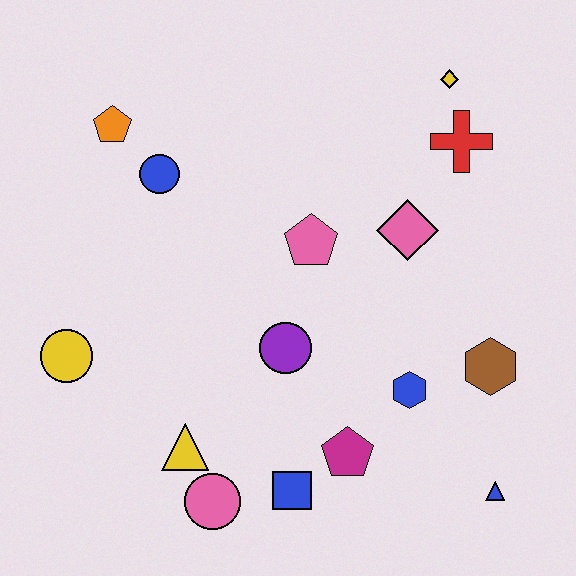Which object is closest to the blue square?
The magenta pentagon is closest to the blue square.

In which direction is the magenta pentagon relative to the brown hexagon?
The magenta pentagon is to the left of the brown hexagon.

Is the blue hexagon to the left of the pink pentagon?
No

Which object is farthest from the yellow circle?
The yellow diamond is farthest from the yellow circle.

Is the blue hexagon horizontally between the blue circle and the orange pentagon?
No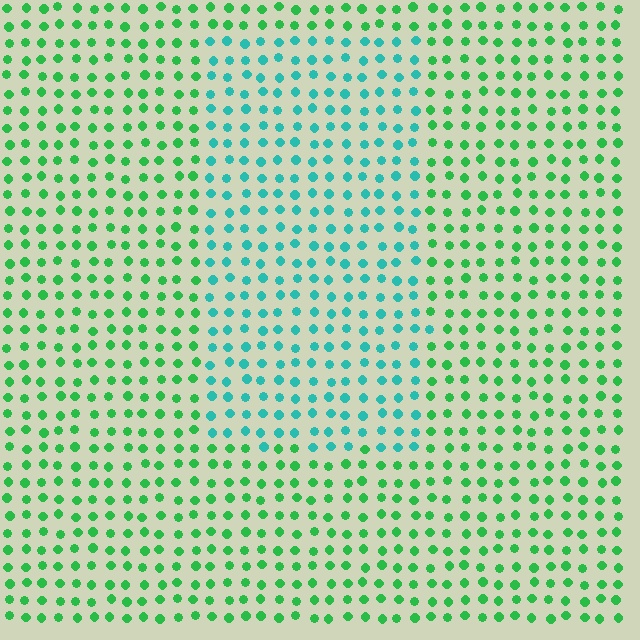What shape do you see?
I see a rectangle.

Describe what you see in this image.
The image is filled with small green elements in a uniform arrangement. A rectangle-shaped region is visible where the elements are tinted to a slightly different hue, forming a subtle color boundary.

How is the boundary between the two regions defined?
The boundary is defined purely by a slight shift in hue (about 42 degrees). Spacing, size, and orientation are identical on both sides.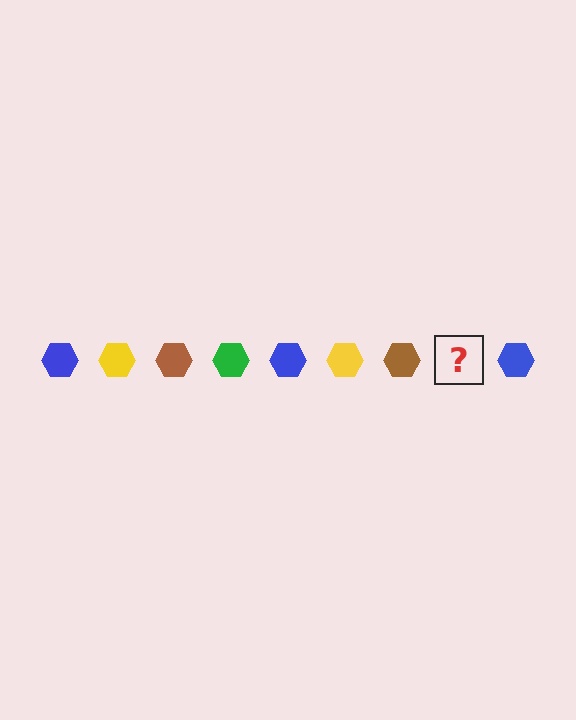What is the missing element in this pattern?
The missing element is a green hexagon.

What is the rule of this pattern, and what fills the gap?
The rule is that the pattern cycles through blue, yellow, brown, green hexagons. The gap should be filled with a green hexagon.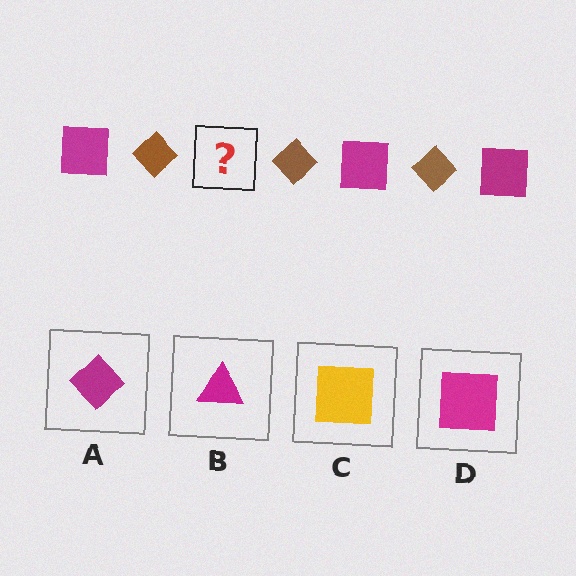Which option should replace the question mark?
Option D.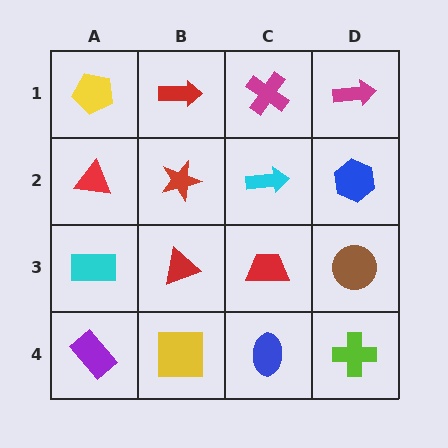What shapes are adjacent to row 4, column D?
A brown circle (row 3, column D), a blue ellipse (row 4, column C).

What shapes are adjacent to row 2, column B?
A red arrow (row 1, column B), a red triangle (row 3, column B), a red triangle (row 2, column A), a cyan arrow (row 2, column C).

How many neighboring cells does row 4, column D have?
2.